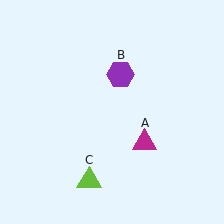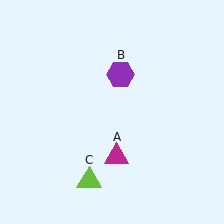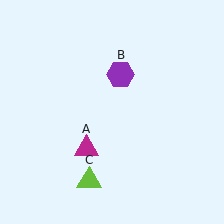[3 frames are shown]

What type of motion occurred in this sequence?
The magenta triangle (object A) rotated clockwise around the center of the scene.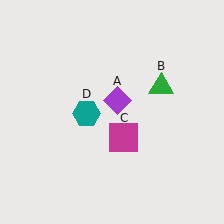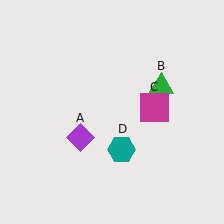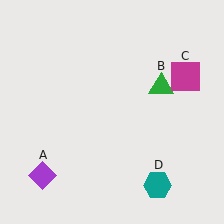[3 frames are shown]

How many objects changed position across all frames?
3 objects changed position: purple diamond (object A), magenta square (object C), teal hexagon (object D).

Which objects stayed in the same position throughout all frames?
Green triangle (object B) remained stationary.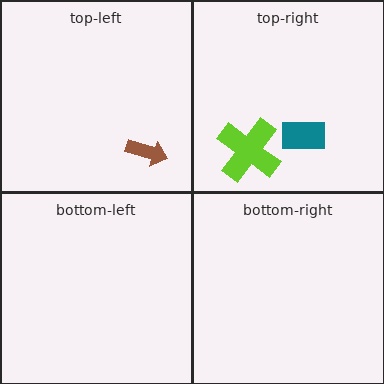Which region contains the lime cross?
The top-right region.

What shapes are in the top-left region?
The brown arrow.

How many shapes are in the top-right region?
2.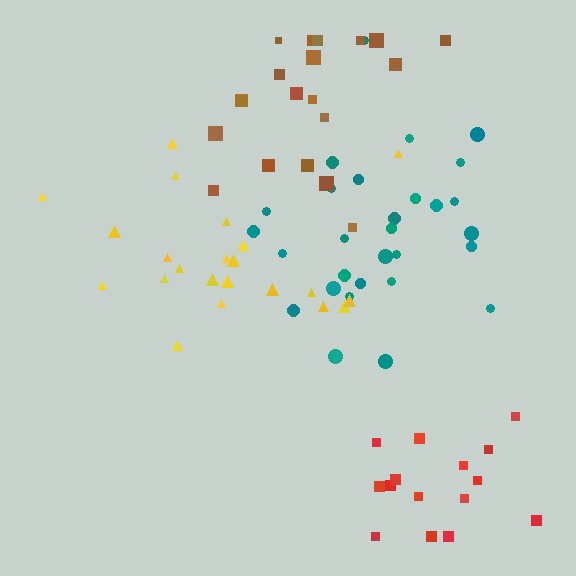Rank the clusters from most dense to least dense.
teal, brown, red, yellow.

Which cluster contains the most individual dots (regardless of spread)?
Teal (29).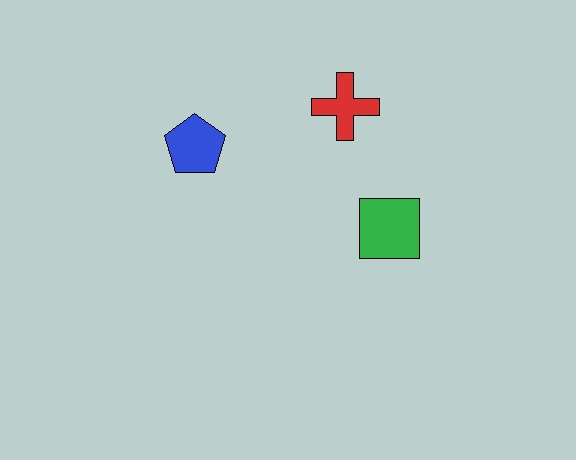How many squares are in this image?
There is 1 square.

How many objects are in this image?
There are 3 objects.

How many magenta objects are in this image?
There are no magenta objects.